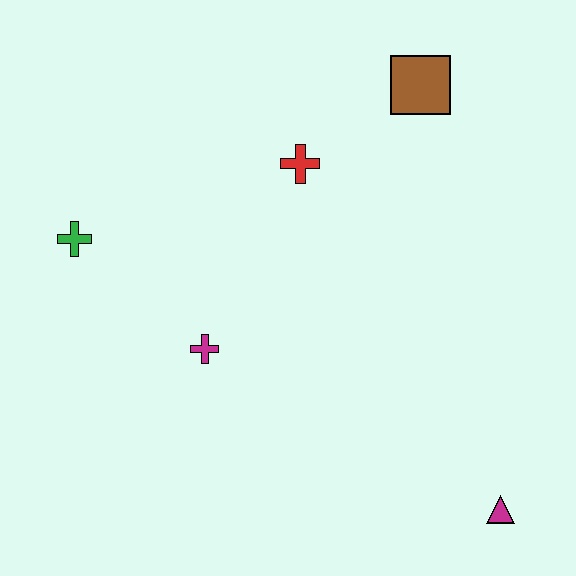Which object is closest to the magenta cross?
The green cross is closest to the magenta cross.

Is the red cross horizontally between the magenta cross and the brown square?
Yes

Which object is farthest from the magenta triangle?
The green cross is farthest from the magenta triangle.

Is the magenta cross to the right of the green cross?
Yes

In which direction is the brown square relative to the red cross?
The brown square is to the right of the red cross.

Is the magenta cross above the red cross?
No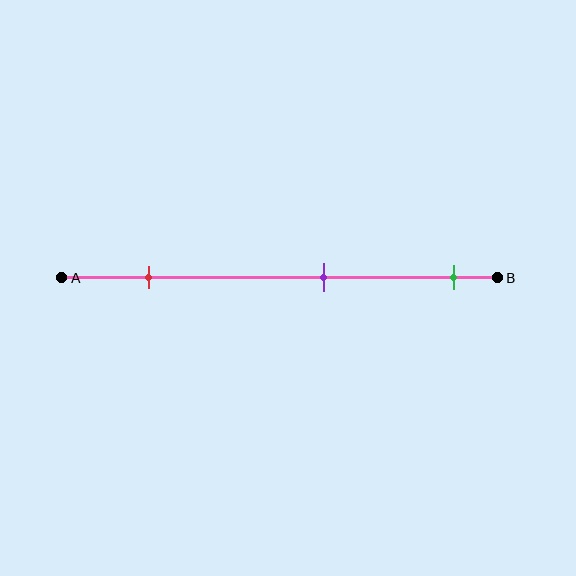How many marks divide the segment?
There are 3 marks dividing the segment.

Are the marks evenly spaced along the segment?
Yes, the marks are approximately evenly spaced.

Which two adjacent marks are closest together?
The purple and green marks are the closest adjacent pair.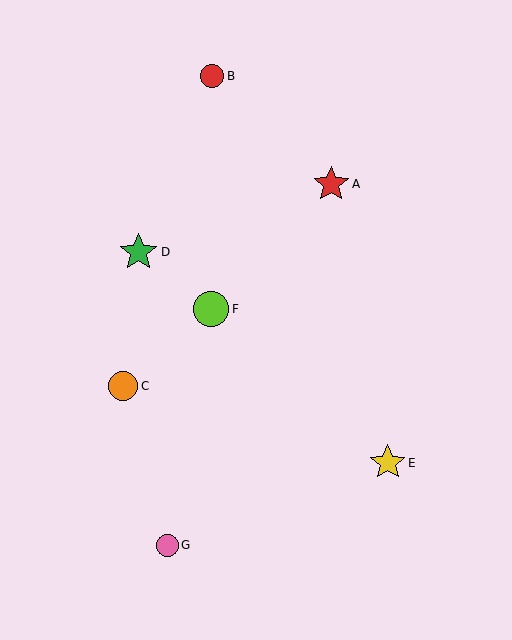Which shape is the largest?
The green star (labeled D) is the largest.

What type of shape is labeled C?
Shape C is an orange circle.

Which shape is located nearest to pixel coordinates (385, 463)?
The yellow star (labeled E) at (388, 463) is nearest to that location.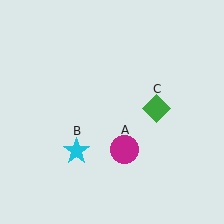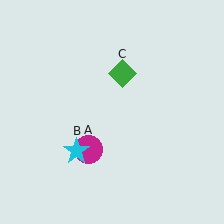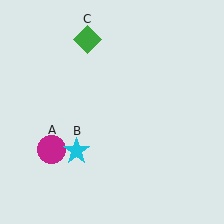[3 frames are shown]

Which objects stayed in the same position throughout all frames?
Cyan star (object B) remained stationary.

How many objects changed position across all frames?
2 objects changed position: magenta circle (object A), green diamond (object C).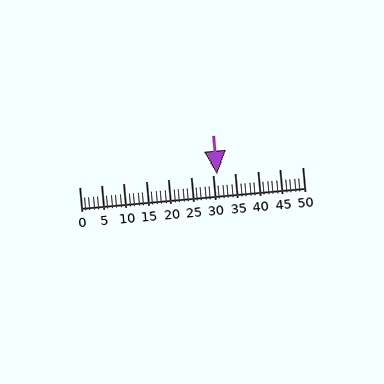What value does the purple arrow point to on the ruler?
The purple arrow points to approximately 31.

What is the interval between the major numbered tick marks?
The major tick marks are spaced 5 units apart.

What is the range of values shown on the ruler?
The ruler shows values from 0 to 50.